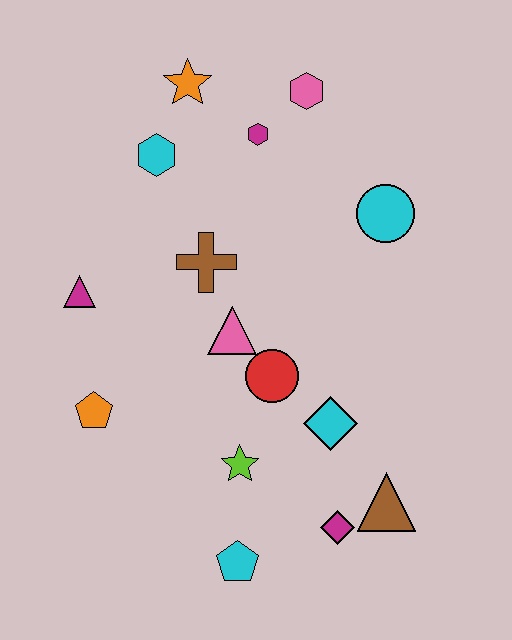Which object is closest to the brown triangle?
The magenta diamond is closest to the brown triangle.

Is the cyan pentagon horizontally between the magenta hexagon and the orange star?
Yes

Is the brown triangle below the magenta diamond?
No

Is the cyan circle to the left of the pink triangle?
No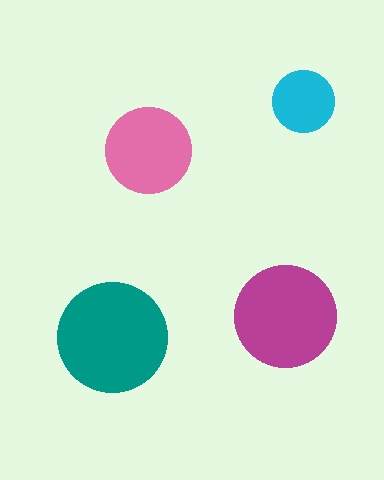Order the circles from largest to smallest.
the teal one, the magenta one, the pink one, the cyan one.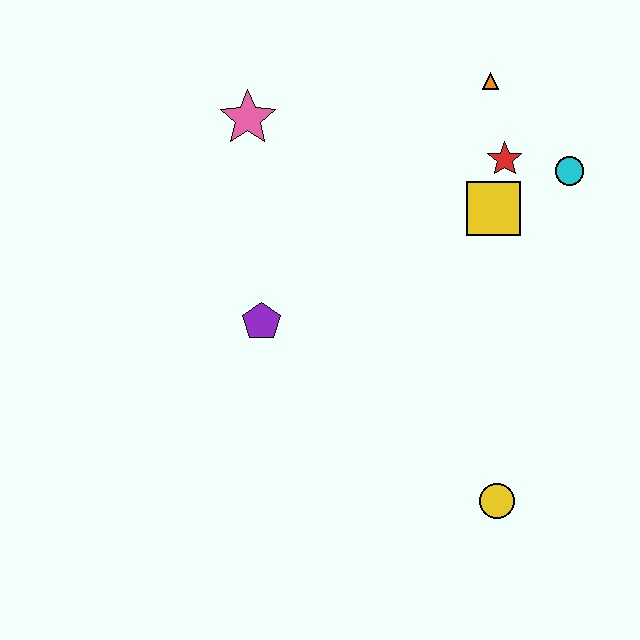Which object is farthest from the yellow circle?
The pink star is farthest from the yellow circle.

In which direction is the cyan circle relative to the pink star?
The cyan circle is to the right of the pink star.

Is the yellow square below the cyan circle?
Yes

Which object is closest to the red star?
The yellow square is closest to the red star.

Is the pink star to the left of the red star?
Yes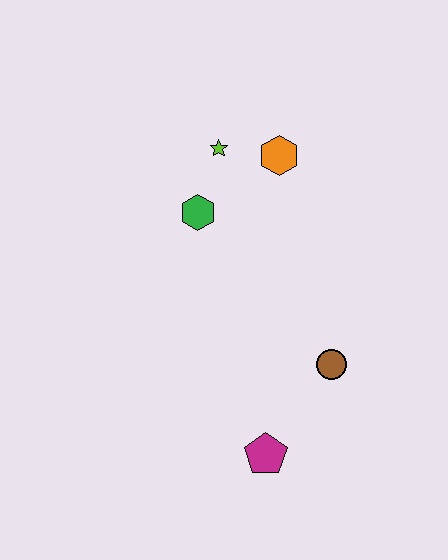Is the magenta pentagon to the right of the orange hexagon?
No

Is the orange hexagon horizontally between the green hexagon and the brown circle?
Yes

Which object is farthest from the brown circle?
The lime star is farthest from the brown circle.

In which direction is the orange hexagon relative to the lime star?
The orange hexagon is to the right of the lime star.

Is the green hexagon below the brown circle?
No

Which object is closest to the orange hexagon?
The lime star is closest to the orange hexagon.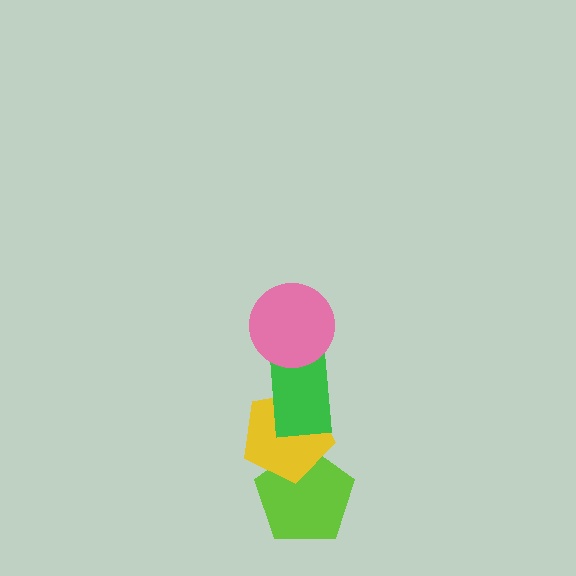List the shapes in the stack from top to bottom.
From top to bottom: the pink circle, the green rectangle, the yellow pentagon, the lime pentagon.